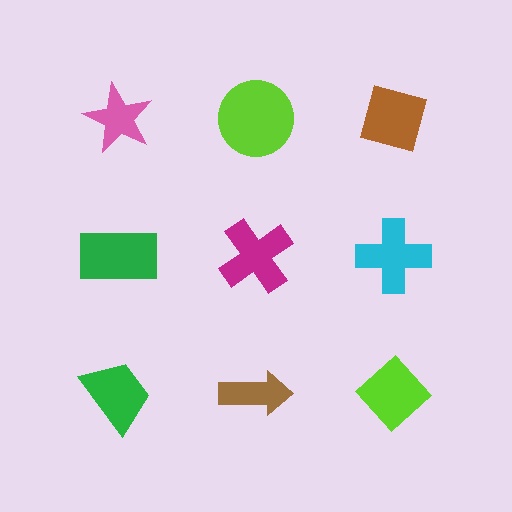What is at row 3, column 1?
A green trapezoid.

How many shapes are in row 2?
3 shapes.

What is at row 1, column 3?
A brown diamond.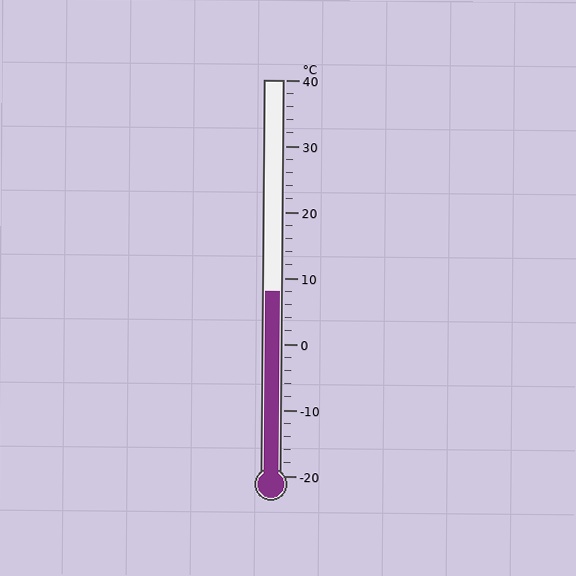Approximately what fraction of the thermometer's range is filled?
The thermometer is filled to approximately 45% of its range.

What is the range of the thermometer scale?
The thermometer scale ranges from -20°C to 40°C.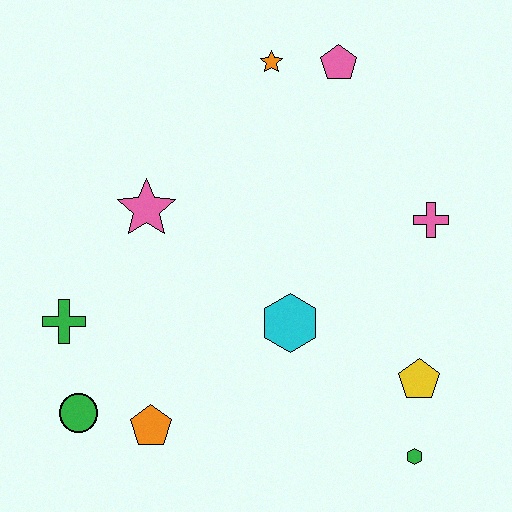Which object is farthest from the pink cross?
The green circle is farthest from the pink cross.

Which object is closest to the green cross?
The green circle is closest to the green cross.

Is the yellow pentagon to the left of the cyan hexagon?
No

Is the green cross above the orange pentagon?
Yes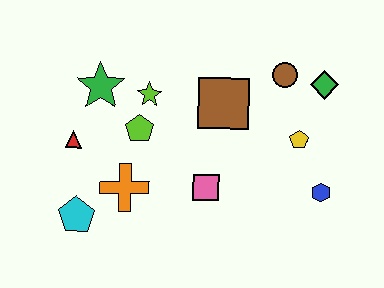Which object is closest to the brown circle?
The green diamond is closest to the brown circle.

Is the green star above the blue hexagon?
Yes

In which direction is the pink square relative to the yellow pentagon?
The pink square is to the left of the yellow pentagon.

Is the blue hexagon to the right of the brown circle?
Yes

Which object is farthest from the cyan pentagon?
The green diamond is farthest from the cyan pentagon.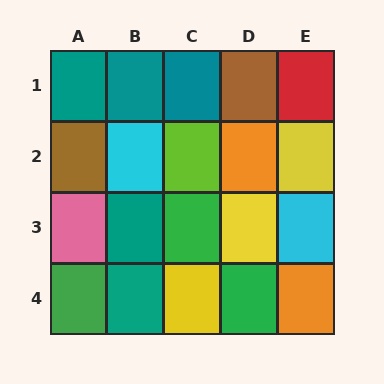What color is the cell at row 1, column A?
Teal.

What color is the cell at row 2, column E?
Yellow.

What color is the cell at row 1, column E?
Red.